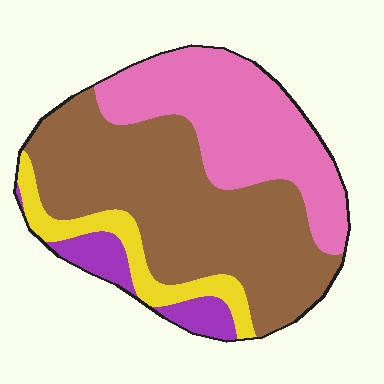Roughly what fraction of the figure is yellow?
Yellow covers roughly 10% of the figure.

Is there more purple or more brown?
Brown.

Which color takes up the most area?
Brown, at roughly 50%.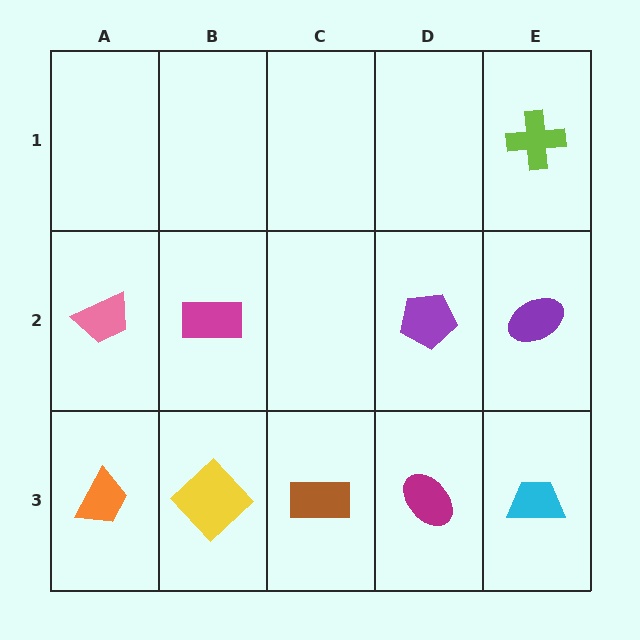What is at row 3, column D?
A magenta ellipse.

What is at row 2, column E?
A purple ellipse.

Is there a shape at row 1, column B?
No, that cell is empty.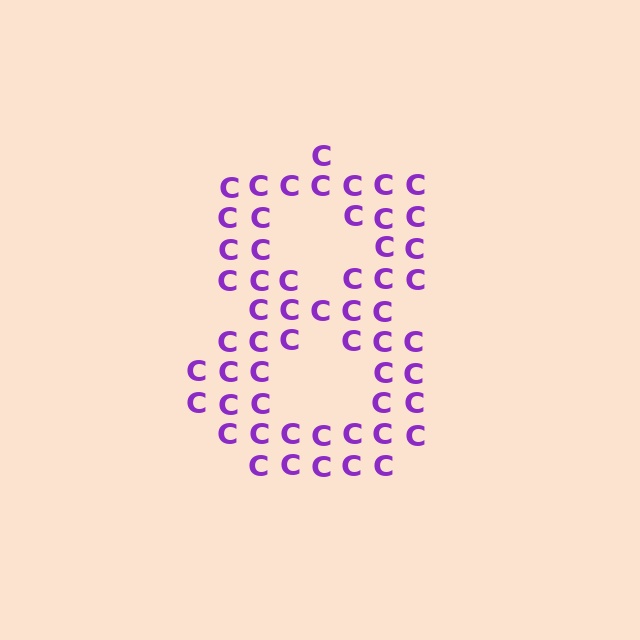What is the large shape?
The large shape is the digit 8.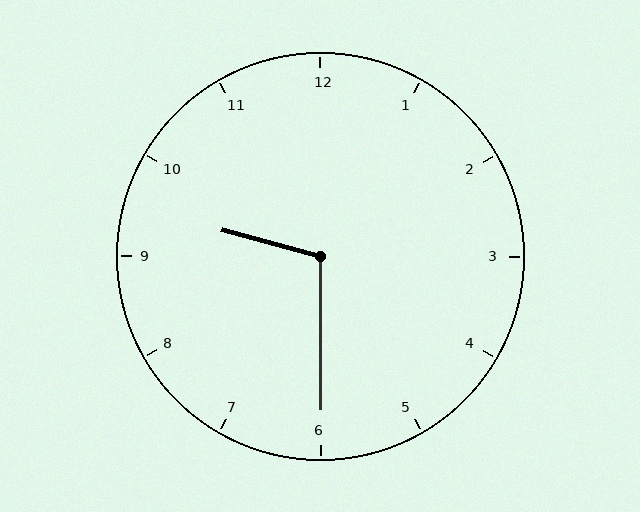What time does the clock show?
9:30.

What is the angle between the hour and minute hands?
Approximately 105 degrees.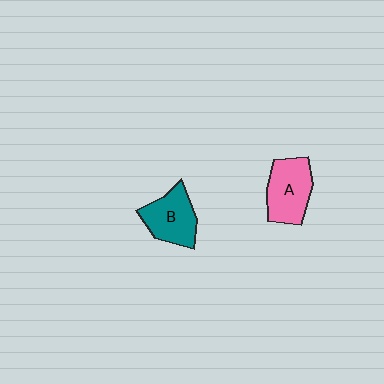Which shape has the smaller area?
Shape B (teal).